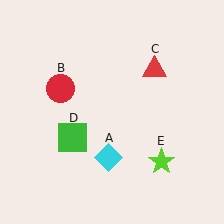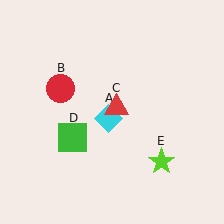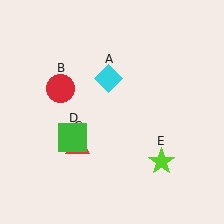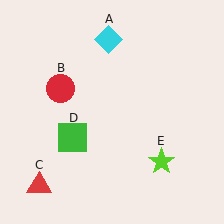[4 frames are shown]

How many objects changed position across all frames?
2 objects changed position: cyan diamond (object A), red triangle (object C).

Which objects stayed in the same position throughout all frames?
Red circle (object B) and green square (object D) and lime star (object E) remained stationary.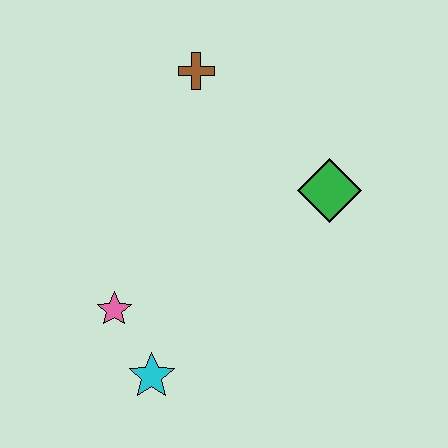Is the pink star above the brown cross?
No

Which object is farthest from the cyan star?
The brown cross is farthest from the cyan star.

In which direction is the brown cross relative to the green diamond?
The brown cross is to the left of the green diamond.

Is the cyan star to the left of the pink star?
No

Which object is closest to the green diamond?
The brown cross is closest to the green diamond.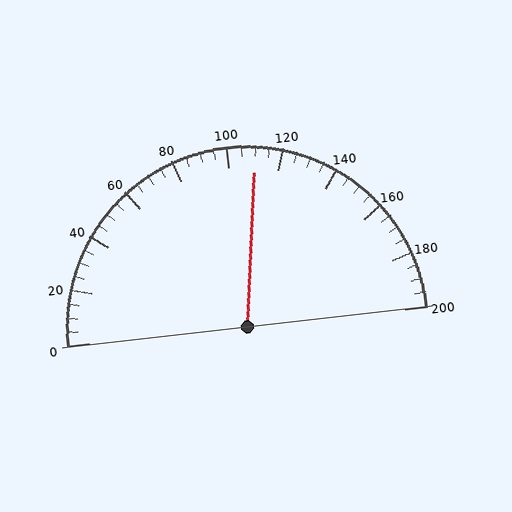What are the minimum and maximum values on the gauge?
The gauge ranges from 0 to 200.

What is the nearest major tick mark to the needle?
The nearest major tick mark is 120.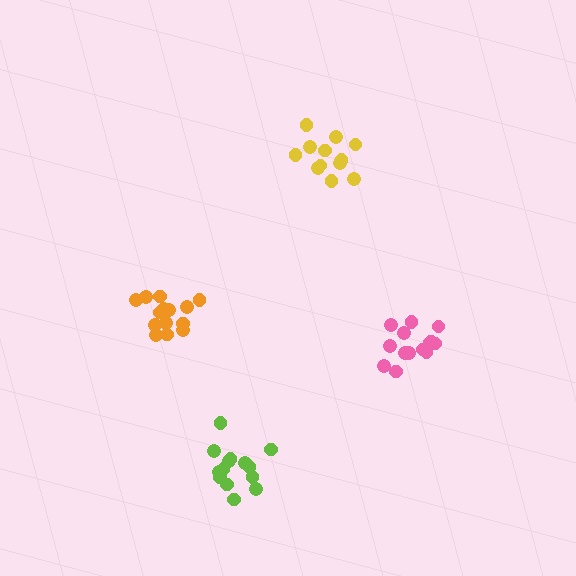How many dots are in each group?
Group 1: 14 dots, Group 2: 14 dots, Group 3: 14 dots, Group 4: 12 dots (54 total).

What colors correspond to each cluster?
The clusters are colored: orange, pink, lime, yellow.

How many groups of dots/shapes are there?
There are 4 groups.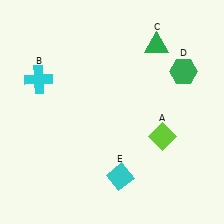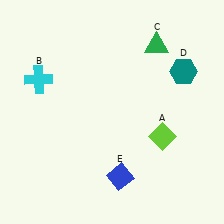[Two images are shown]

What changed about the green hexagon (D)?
In Image 1, D is green. In Image 2, it changed to teal.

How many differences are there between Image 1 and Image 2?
There are 2 differences between the two images.